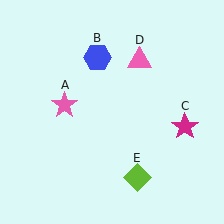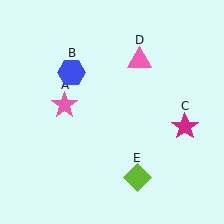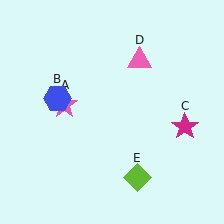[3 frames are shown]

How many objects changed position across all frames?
1 object changed position: blue hexagon (object B).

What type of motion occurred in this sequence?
The blue hexagon (object B) rotated counterclockwise around the center of the scene.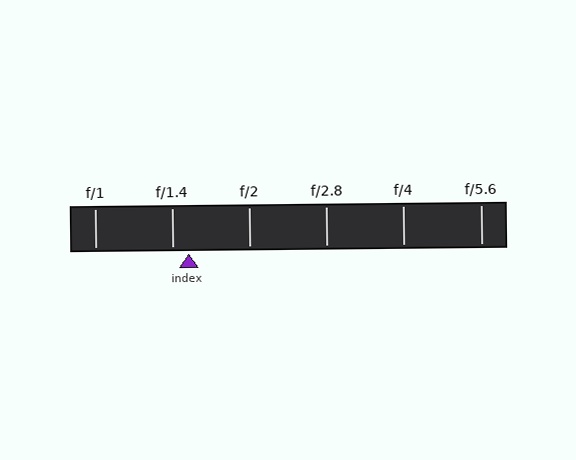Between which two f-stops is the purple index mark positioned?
The index mark is between f/1.4 and f/2.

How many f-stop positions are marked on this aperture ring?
There are 6 f-stop positions marked.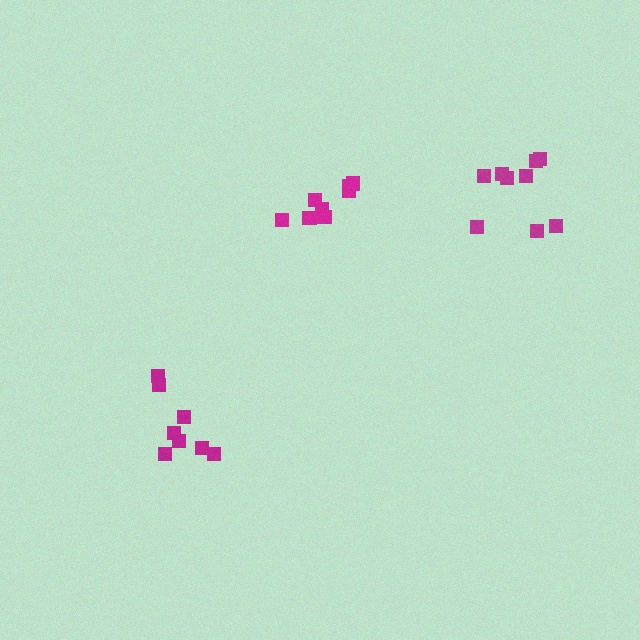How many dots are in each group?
Group 1: 8 dots, Group 2: 8 dots, Group 3: 9 dots (25 total).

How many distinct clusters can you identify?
There are 3 distinct clusters.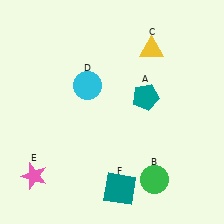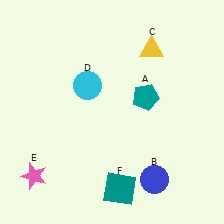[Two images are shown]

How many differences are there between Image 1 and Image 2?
There is 1 difference between the two images.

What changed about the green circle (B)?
In Image 1, B is green. In Image 2, it changed to blue.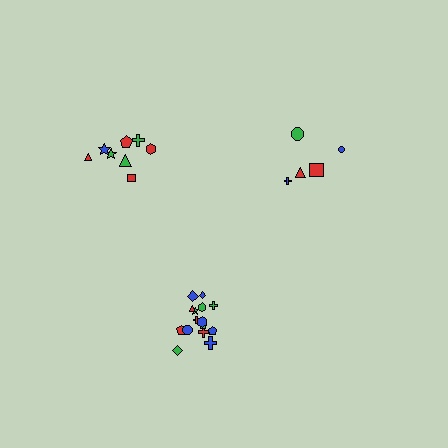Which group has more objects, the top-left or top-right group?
The top-left group.